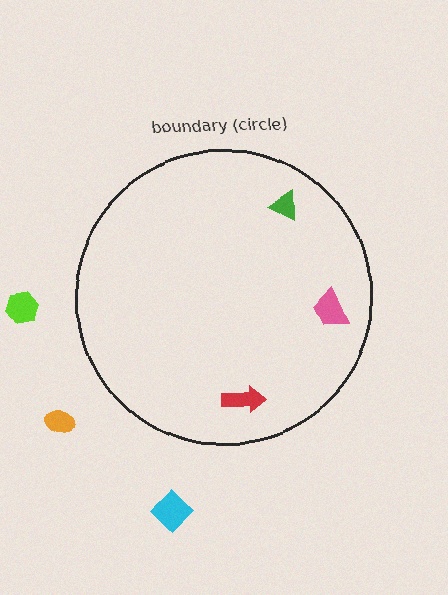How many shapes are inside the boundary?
3 inside, 3 outside.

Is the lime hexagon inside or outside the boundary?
Outside.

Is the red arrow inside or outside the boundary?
Inside.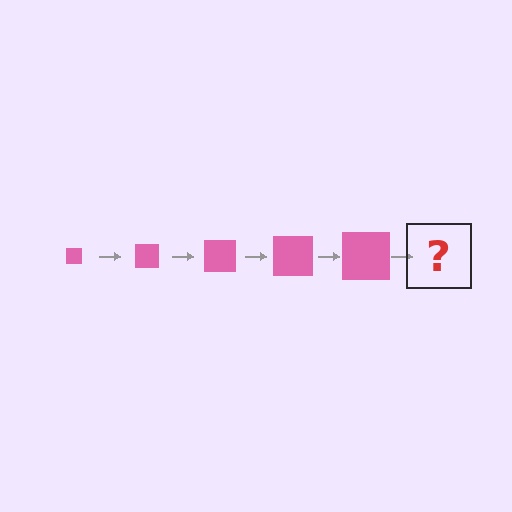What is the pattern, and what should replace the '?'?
The pattern is that the square gets progressively larger each step. The '?' should be a pink square, larger than the previous one.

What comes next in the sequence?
The next element should be a pink square, larger than the previous one.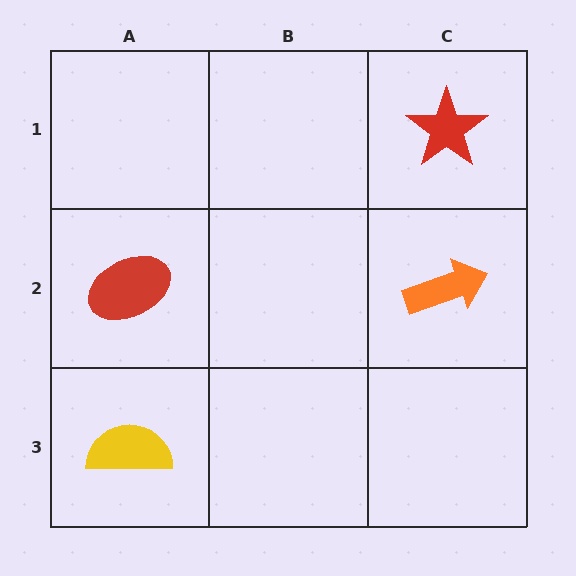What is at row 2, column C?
An orange arrow.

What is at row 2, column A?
A red ellipse.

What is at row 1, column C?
A red star.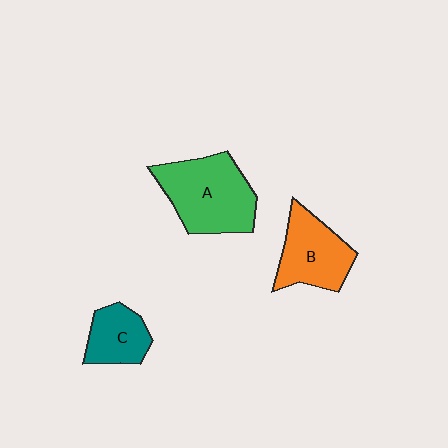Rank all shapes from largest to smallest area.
From largest to smallest: A (green), B (orange), C (teal).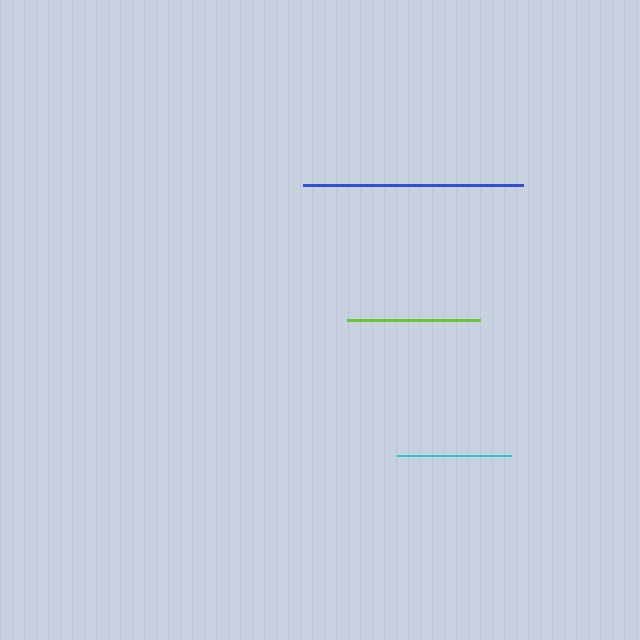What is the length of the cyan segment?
The cyan segment is approximately 114 pixels long.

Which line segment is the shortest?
The cyan line is the shortest at approximately 114 pixels.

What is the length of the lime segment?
The lime segment is approximately 133 pixels long.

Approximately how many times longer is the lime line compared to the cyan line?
The lime line is approximately 1.2 times the length of the cyan line.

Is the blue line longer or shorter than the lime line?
The blue line is longer than the lime line.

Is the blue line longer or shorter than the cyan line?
The blue line is longer than the cyan line.